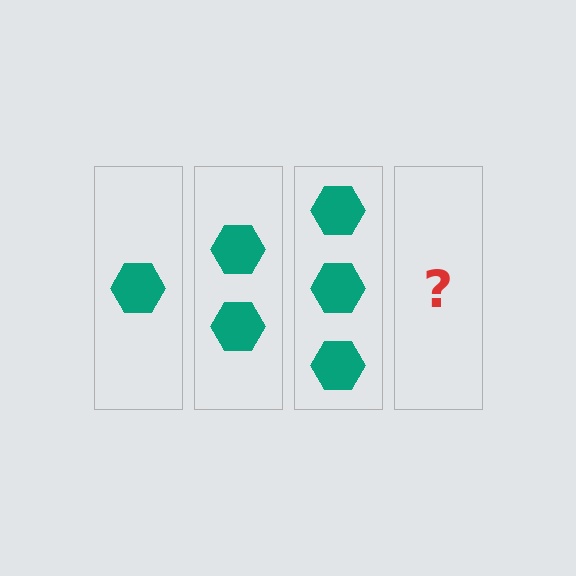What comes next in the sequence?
The next element should be 4 hexagons.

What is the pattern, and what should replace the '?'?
The pattern is that each step adds one more hexagon. The '?' should be 4 hexagons.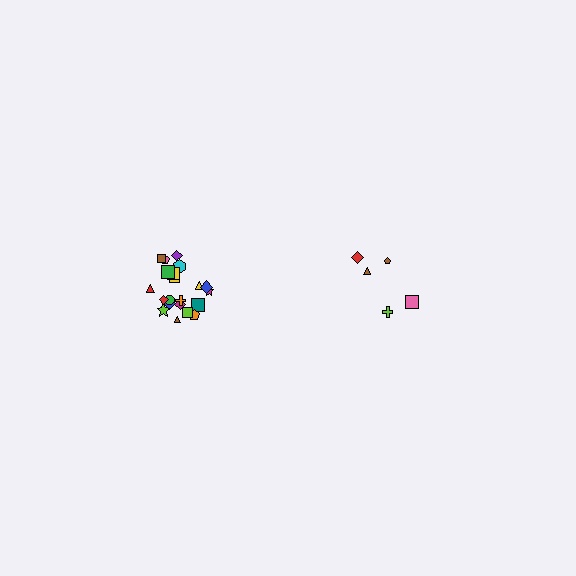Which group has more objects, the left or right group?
The left group.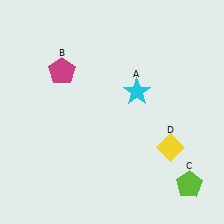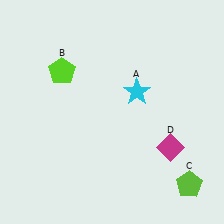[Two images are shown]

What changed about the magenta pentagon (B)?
In Image 1, B is magenta. In Image 2, it changed to lime.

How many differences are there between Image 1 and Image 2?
There are 2 differences between the two images.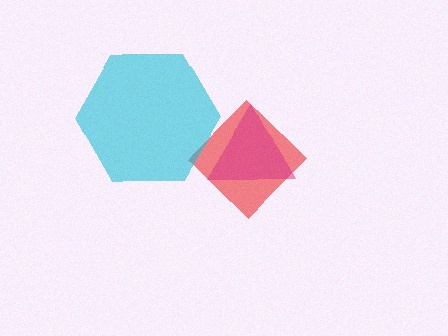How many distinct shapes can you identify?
There are 3 distinct shapes: a red diamond, a cyan hexagon, a magenta triangle.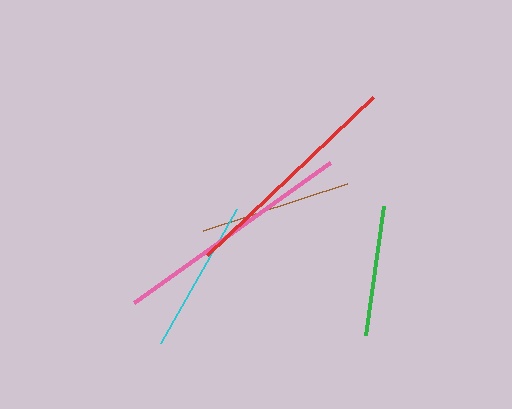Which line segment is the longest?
The pink line is the longest at approximately 241 pixels.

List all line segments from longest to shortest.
From longest to shortest: pink, red, cyan, brown, green.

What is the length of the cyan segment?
The cyan segment is approximately 155 pixels long.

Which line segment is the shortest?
The green line is the shortest at approximately 131 pixels.